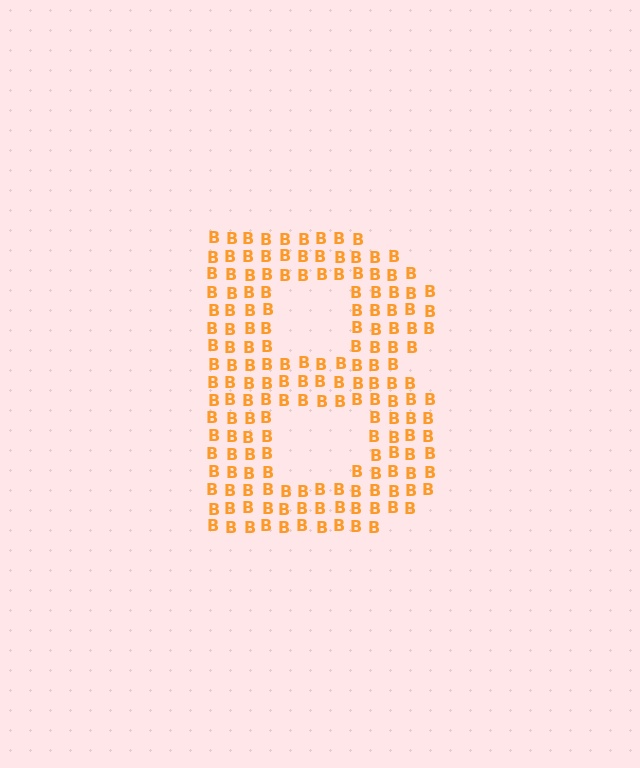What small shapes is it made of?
It is made of small letter B's.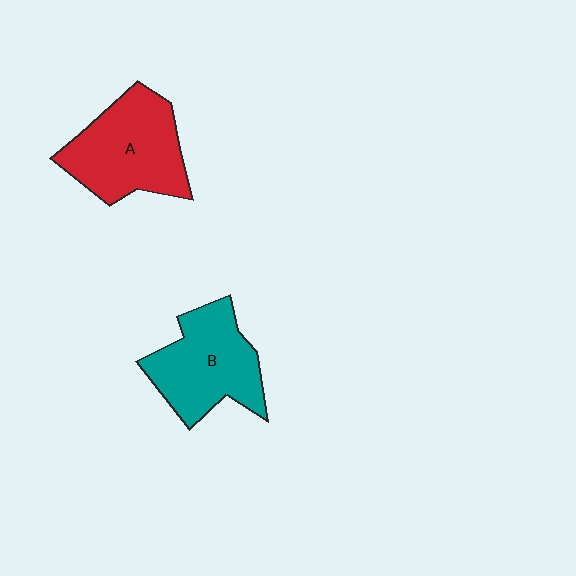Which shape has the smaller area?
Shape B (teal).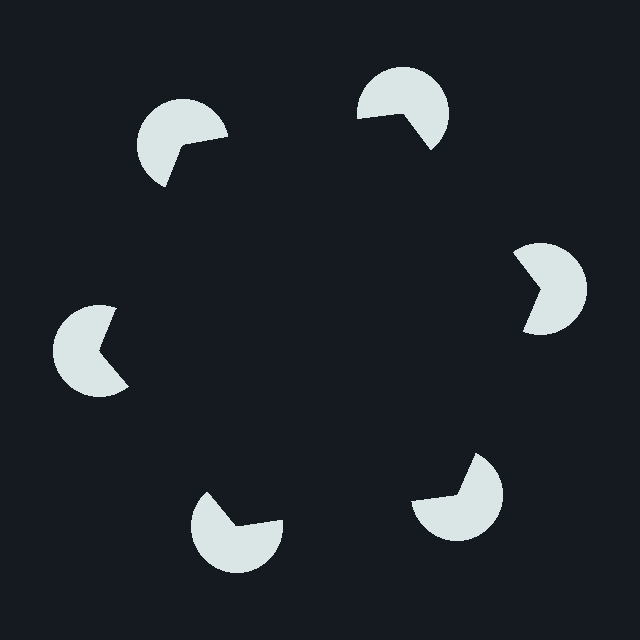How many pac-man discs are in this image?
There are 6 — one at each vertex of the illusory hexagon.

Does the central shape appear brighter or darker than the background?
It typically appears slightly darker than the background, even though no actual brightness change is drawn.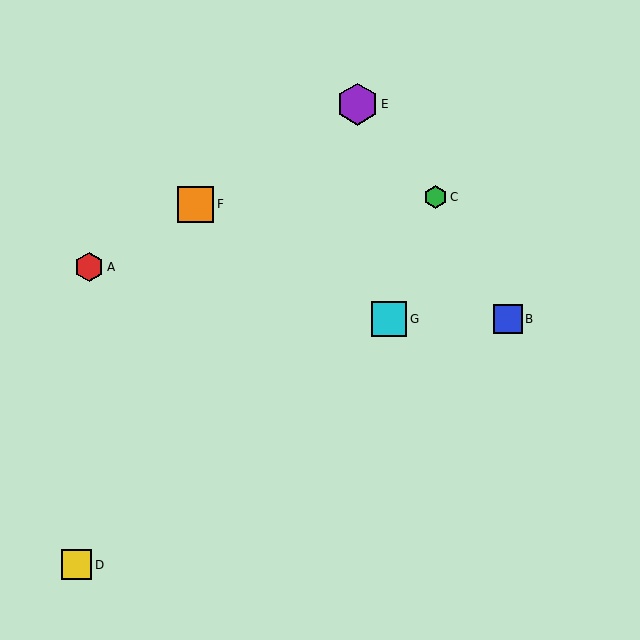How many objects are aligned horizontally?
2 objects (B, G) are aligned horizontally.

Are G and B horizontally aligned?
Yes, both are at y≈319.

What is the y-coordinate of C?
Object C is at y≈197.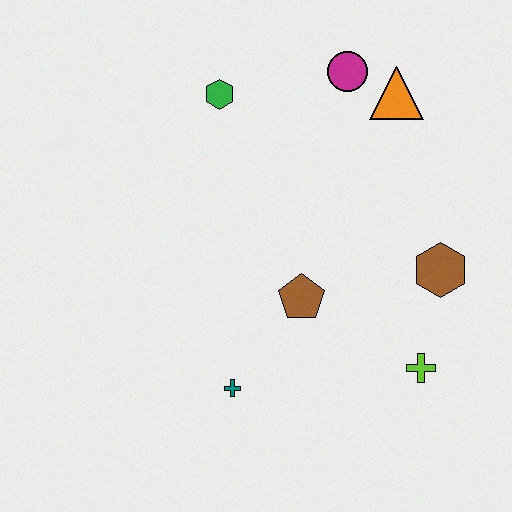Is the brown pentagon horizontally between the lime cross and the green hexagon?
Yes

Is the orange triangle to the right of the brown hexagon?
No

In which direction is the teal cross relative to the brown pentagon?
The teal cross is below the brown pentagon.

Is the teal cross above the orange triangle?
No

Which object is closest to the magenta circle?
The orange triangle is closest to the magenta circle.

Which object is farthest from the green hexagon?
The lime cross is farthest from the green hexagon.